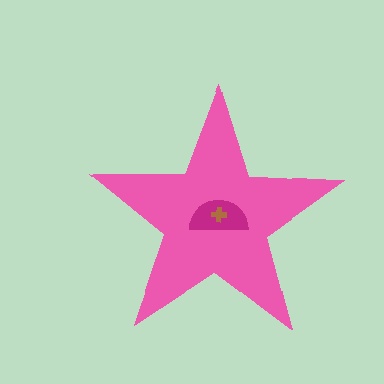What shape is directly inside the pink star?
The magenta semicircle.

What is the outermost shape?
The pink star.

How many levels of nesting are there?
3.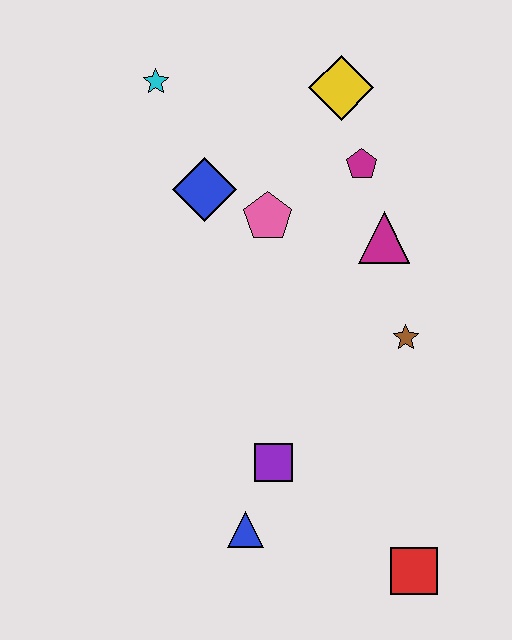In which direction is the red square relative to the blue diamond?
The red square is below the blue diamond.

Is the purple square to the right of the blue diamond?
Yes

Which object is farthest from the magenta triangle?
The red square is farthest from the magenta triangle.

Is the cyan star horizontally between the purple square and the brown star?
No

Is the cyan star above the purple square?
Yes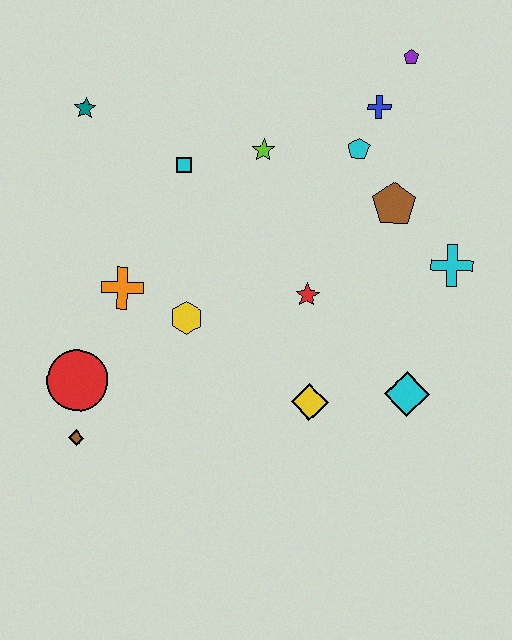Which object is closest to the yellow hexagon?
The orange cross is closest to the yellow hexagon.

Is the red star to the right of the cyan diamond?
No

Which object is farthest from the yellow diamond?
The teal star is farthest from the yellow diamond.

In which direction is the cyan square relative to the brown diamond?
The cyan square is above the brown diamond.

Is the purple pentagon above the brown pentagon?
Yes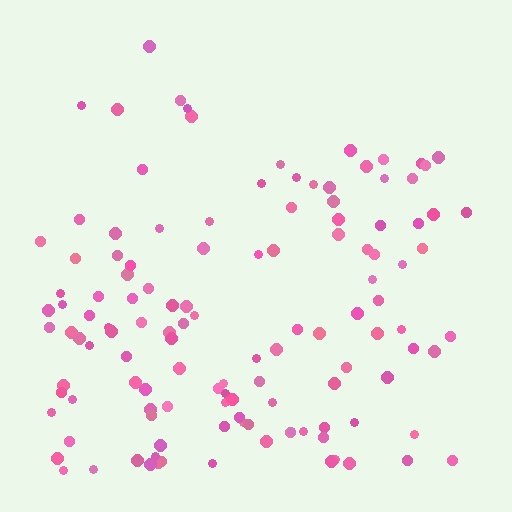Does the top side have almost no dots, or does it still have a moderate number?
Still a moderate number, just noticeably fewer than the bottom.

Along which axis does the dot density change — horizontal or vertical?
Vertical.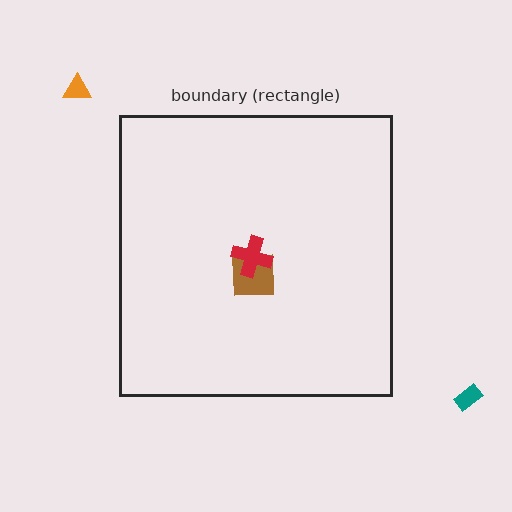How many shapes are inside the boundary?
2 inside, 2 outside.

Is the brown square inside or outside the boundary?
Inside.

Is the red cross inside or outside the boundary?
Inside.